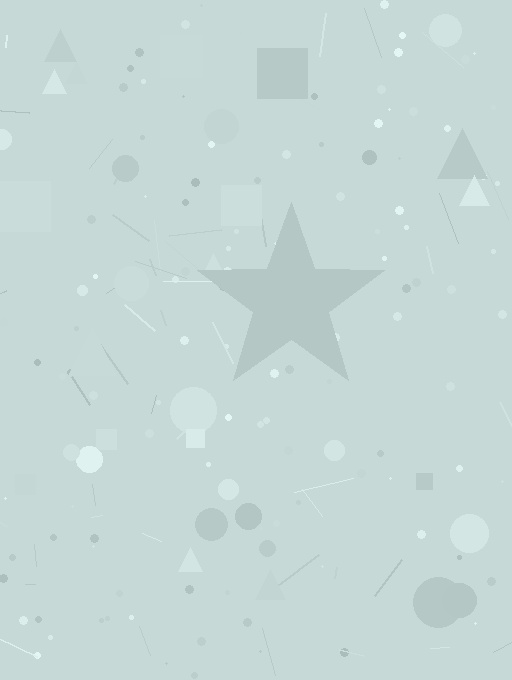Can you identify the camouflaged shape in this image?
The camouflaged shape is a star.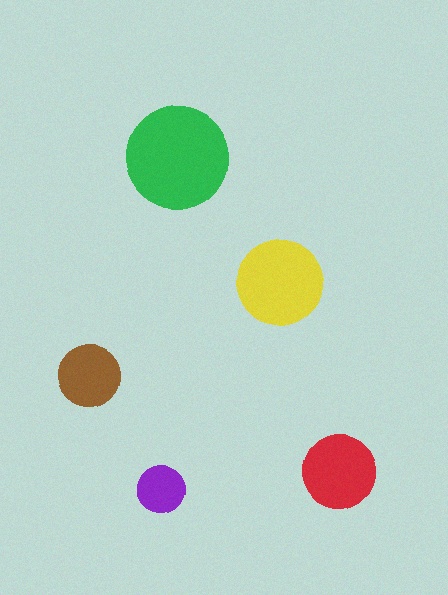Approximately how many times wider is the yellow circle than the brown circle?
About 1.5 times wider.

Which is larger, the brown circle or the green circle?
The green one.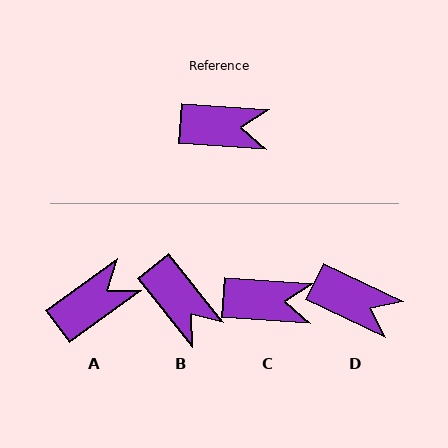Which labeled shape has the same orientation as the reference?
C.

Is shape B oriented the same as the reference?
No, it is off by about 47 degrees.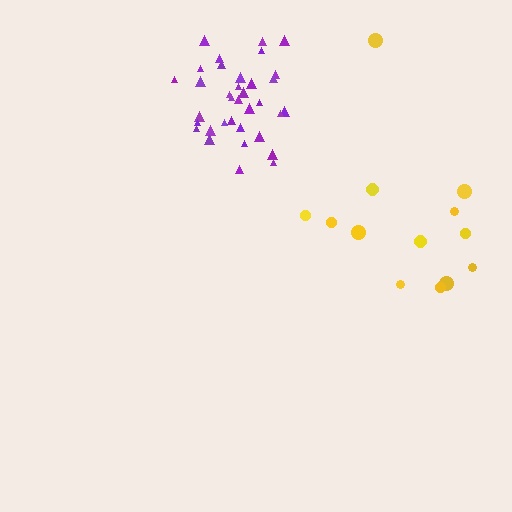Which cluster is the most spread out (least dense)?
Yellow.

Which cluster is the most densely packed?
Purple.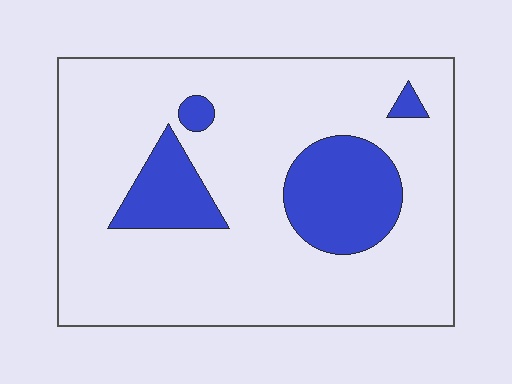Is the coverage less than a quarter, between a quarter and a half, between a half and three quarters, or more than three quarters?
Less than a quarter.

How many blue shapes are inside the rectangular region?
4.